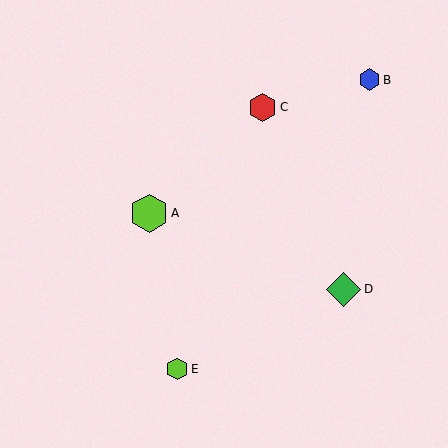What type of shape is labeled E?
Shape E is a lime hexagon.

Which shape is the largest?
The lime hexagon (labeled A) is the largest.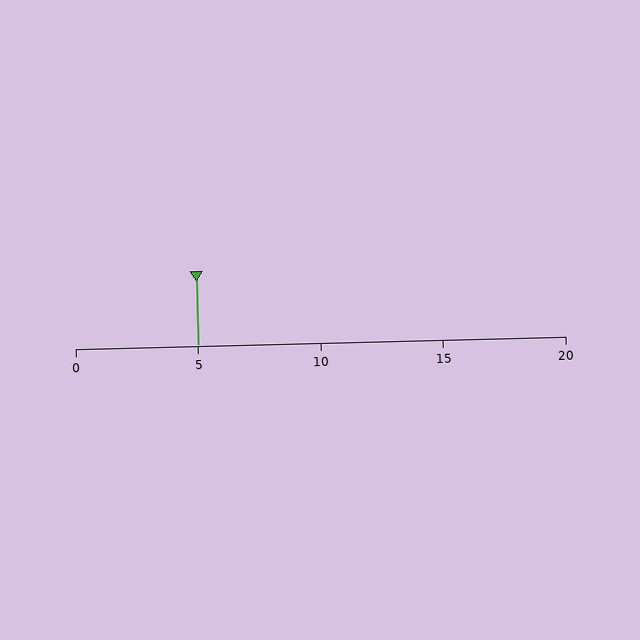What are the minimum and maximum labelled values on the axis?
The axis runs from 0 to 20.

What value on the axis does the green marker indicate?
The marker indicates approximately 5.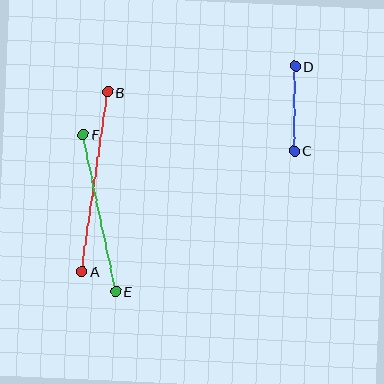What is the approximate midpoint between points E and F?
The midpoint is at approximately (99, 213) pixels.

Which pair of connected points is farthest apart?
Points A and B are farthest apart.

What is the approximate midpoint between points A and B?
The midpoint is at approximately (95, 182) pixels.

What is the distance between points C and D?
The distance is approximately 85 pixels.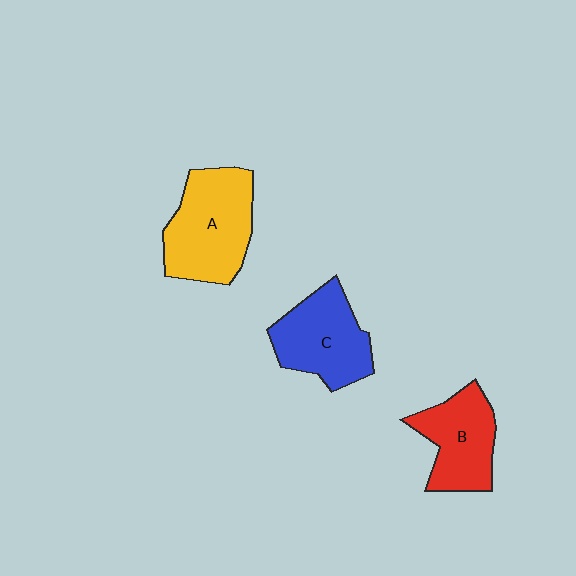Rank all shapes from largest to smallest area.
From largest to smallest: A (yellow), C (blue), B (red).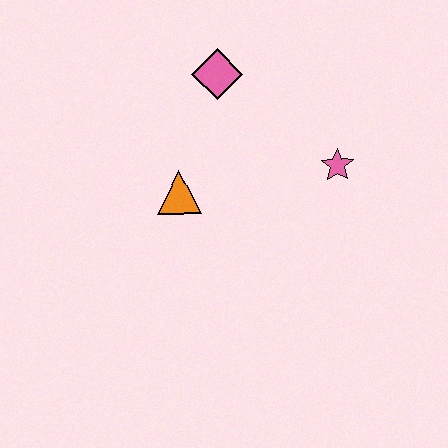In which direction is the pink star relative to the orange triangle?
The pink star is to the right of the orange triangle.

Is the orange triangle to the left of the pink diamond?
Yes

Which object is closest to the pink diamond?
The orange triangle is closest to the pink diamond.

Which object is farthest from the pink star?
The orange triangle is farthest from the pink star.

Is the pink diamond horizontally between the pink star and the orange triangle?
Yes